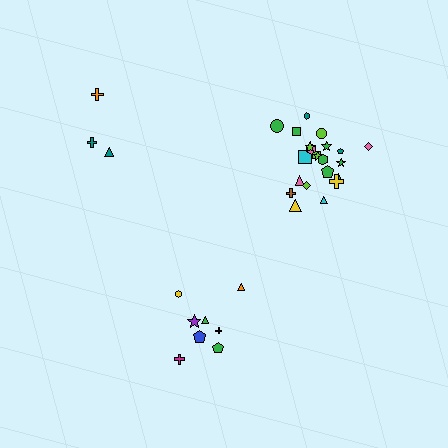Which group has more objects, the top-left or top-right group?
The top-right group.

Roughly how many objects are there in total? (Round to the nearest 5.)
Roughly 35 objects in total.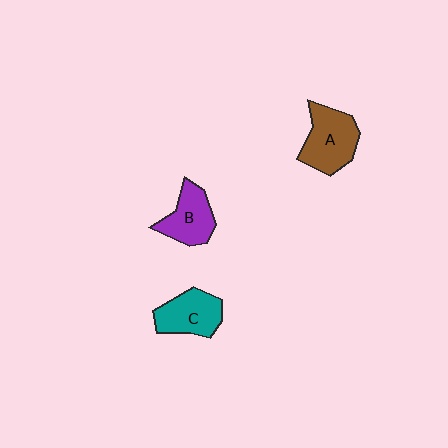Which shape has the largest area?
Shape A (brown).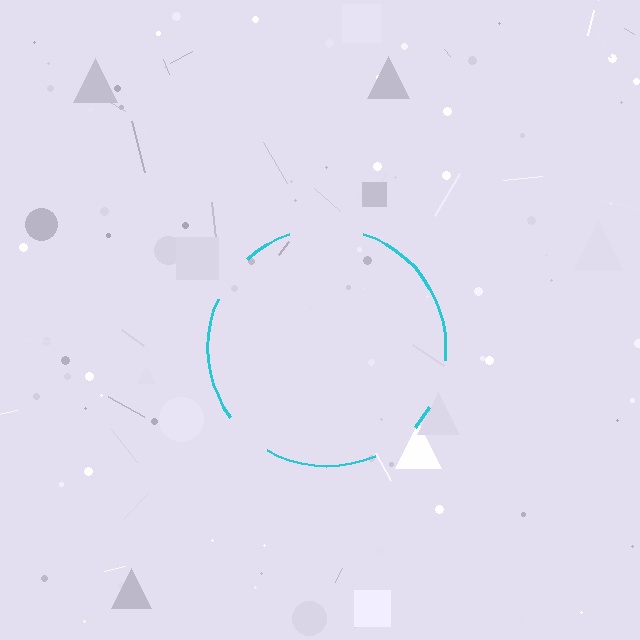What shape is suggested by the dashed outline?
The dashed outline suggests a circle.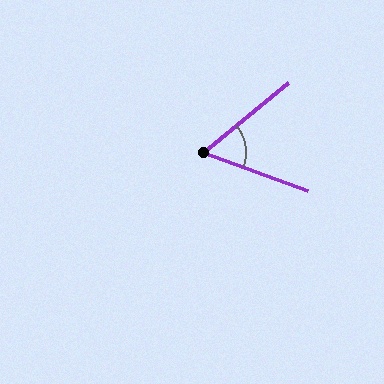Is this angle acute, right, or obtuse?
It is acute.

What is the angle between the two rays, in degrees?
Approximately 59 degrees.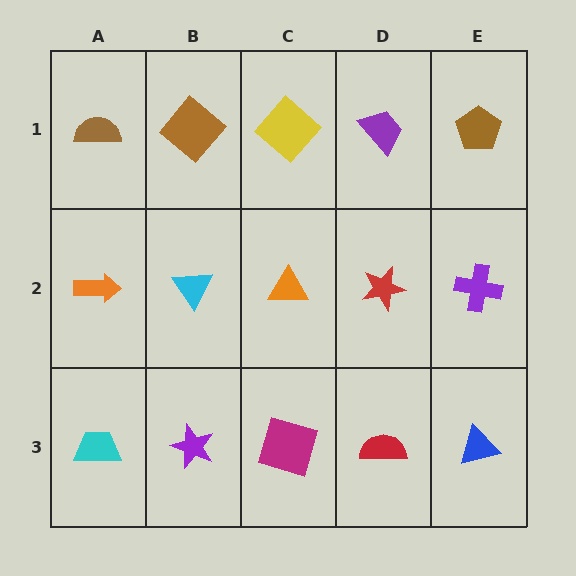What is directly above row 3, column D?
A red star.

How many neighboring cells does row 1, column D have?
3.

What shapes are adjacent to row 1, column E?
A purple cross (row 2, column E), a purple trapezoid (row 1, column D).